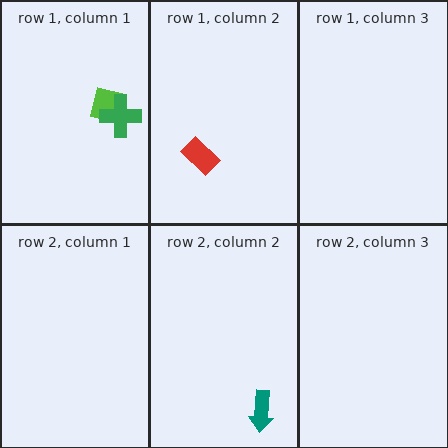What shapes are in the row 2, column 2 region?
The teal arrow.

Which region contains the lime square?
The row 1, column 1 region.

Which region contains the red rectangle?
The row 1, column 2 region.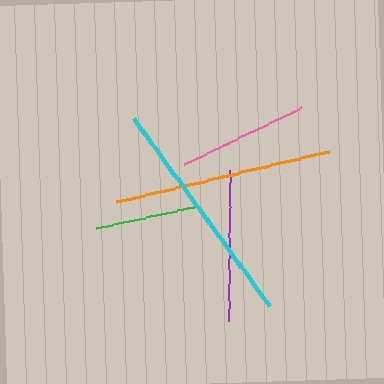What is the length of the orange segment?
The orange segment is approximately 219 pixels long.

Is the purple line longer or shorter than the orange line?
The orange line is longer than the purple line.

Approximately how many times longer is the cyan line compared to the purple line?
The cyan line is approximately 1.5 times the length of the purple line.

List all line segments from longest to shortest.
From longest to shortest: cyan, orange, purple, pink, green.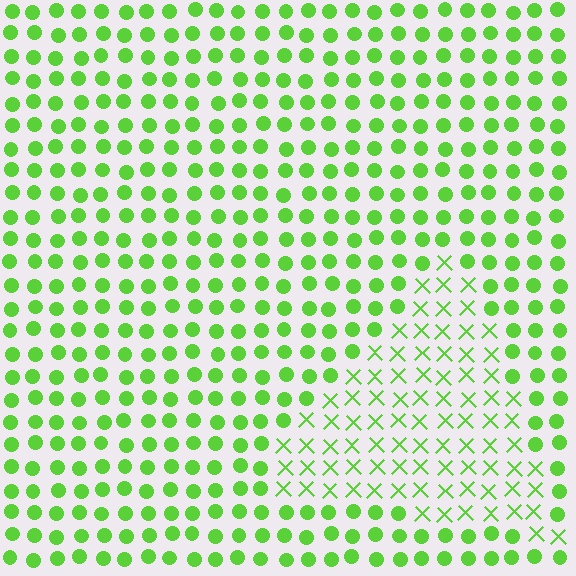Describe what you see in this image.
The image is filled with small lime elements arranged in a uniform grid. A triangle-shaped region contains X marks, while the surrounding area contains circles. The boundary is defined purely by the change in element shape.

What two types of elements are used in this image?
The image uses X marks inside the triangle region and circles outside it.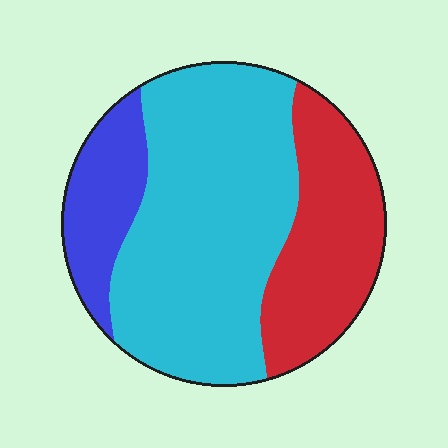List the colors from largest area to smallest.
From largest to smallest: cyan, red, blue.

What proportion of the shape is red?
Red covers around 30% of the shape.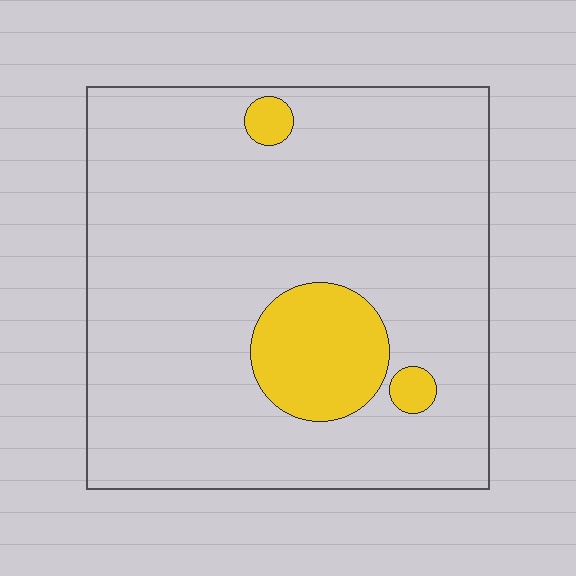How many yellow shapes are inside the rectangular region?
3.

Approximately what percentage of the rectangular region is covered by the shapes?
Approximately 10%.